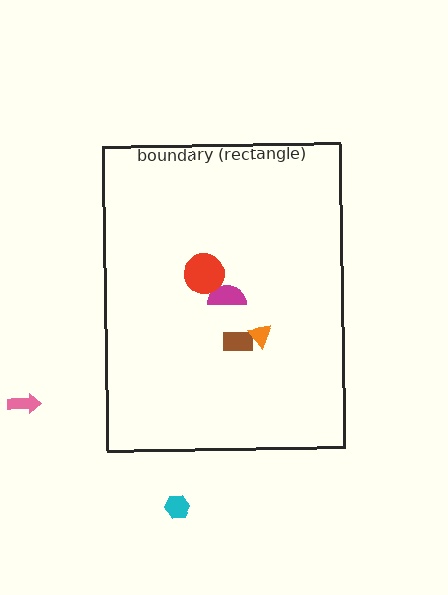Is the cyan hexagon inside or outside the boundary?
Outside.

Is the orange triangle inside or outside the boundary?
Inside.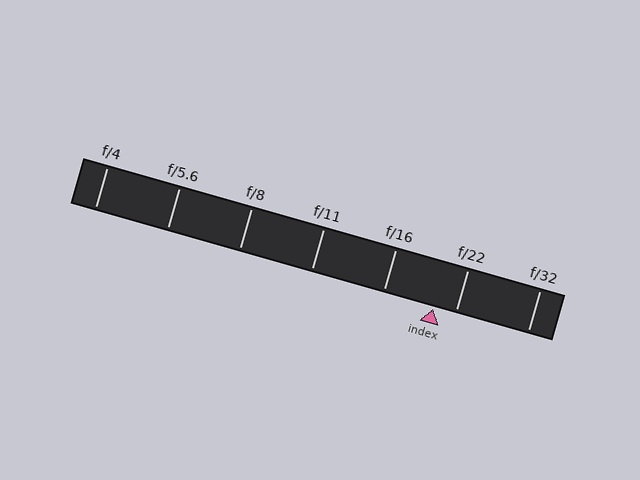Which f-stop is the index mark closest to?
The index mark is closest to f/22.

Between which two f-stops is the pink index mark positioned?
The index mark is between f/16 and f/22.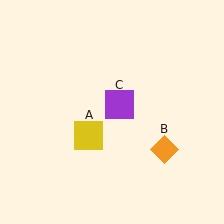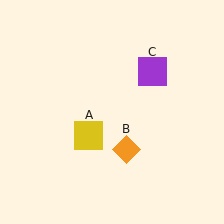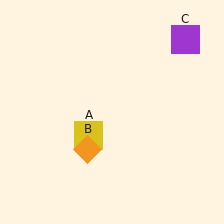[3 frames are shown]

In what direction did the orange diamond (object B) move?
The orange diamond (object B) moved left.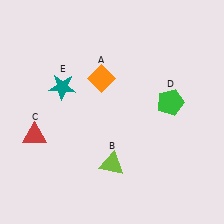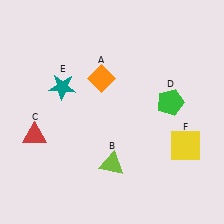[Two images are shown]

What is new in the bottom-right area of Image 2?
A yellow square (F) was added in the bottom-right area of Image 2.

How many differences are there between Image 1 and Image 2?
There is 1 difference between the two images.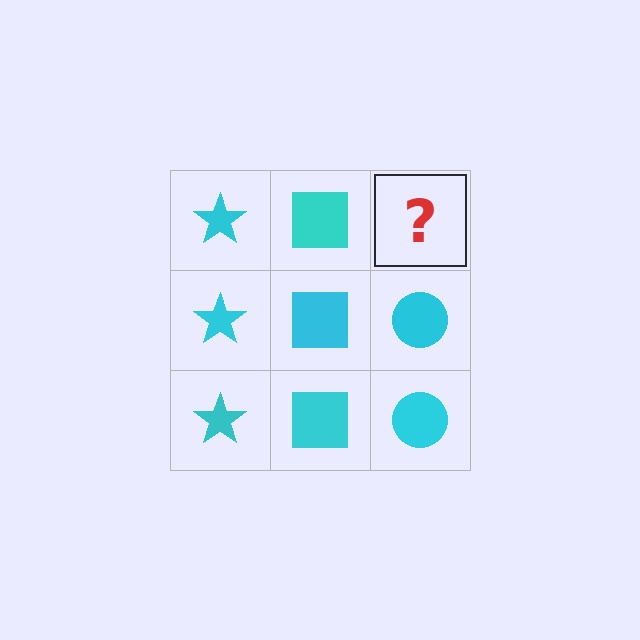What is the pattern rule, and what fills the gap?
The rule is that each column has a consistent shape. The gap should be filled with a cyan circle.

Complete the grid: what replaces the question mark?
The question mark should be replaced with a cyan circle.